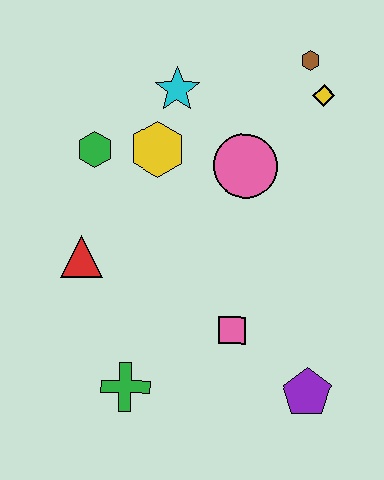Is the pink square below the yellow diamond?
Yes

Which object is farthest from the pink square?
The brown hexagon is farthest from the pink square.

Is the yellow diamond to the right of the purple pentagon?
Yes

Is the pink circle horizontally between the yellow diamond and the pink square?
Yes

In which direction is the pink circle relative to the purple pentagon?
The pink circle is above the purple pentagon.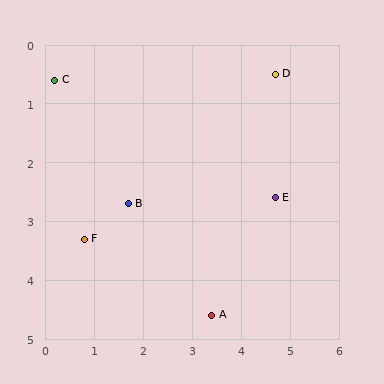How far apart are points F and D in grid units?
Points F and D are about 4.8 grid units apart.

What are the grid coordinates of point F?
Point F is at approximately (0.8, 3.3).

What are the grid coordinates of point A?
Point A is at approximately (3.4, 4.6).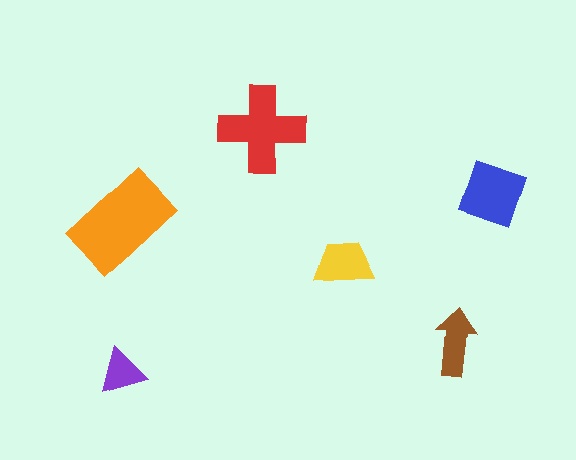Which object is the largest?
The orange rectangle.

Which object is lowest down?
The purple triangle is bottommost.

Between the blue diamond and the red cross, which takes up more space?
The red cross.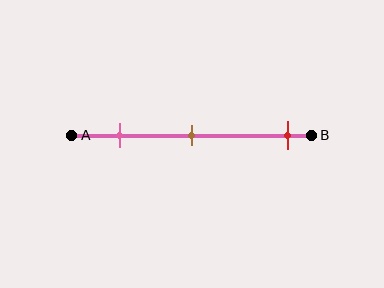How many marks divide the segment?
There are 3 marks dividing the segment.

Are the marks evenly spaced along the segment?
No, the marks are not evenly spaced.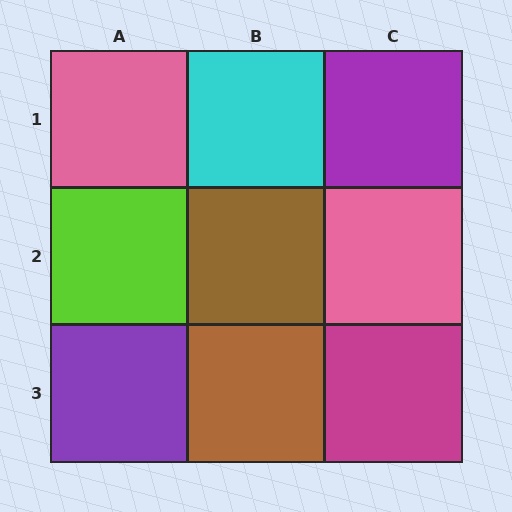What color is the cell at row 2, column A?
Lime.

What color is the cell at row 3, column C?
Magenta.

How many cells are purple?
2 cells are purple.